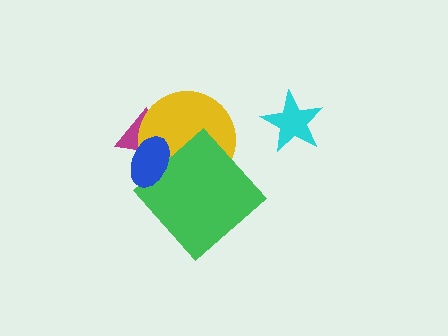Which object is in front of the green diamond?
The blue ellipse is in front of the green diamond.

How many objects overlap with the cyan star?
0 objects overlap with the cyan star.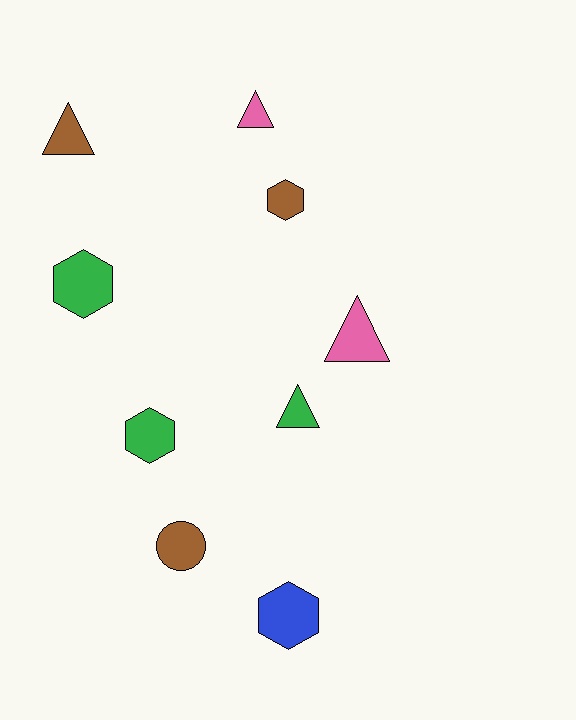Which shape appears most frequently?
Hexagon, with 4 objects.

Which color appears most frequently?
Green, with 3 objects.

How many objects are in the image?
There are 9 objects.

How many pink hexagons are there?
There are no pink hexagons.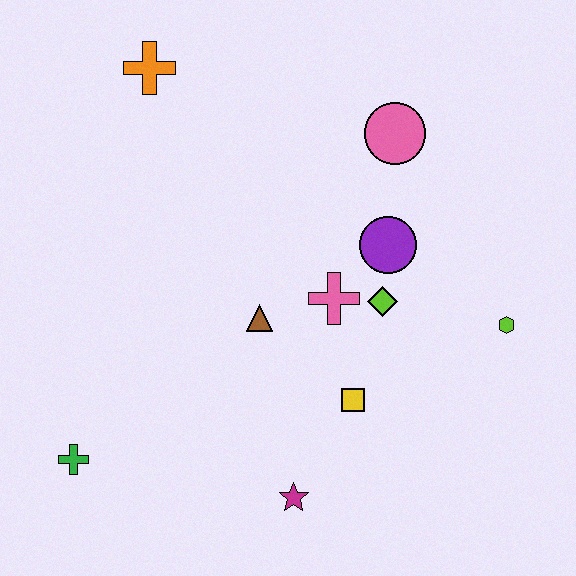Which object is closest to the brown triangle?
The pink cross is closest to the brown triangle.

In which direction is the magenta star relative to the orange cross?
The magenta star is below the orange cross.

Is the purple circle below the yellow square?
No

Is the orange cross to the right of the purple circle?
No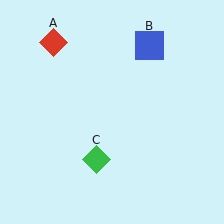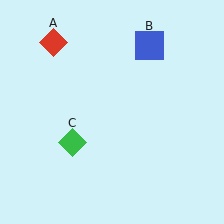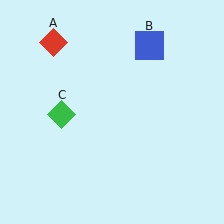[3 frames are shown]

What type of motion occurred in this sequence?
The green diamond (object C) rotated clockwise around the center of the scene.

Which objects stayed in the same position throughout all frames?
Red diamond (object A) and blue square (object B) remained stationary.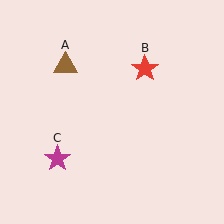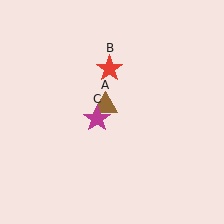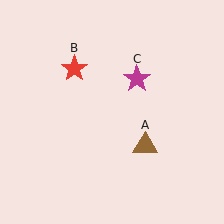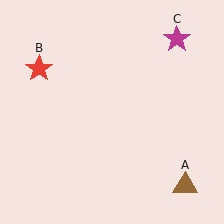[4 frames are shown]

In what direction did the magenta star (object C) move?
The magenta star (object C) moved up and to the right.